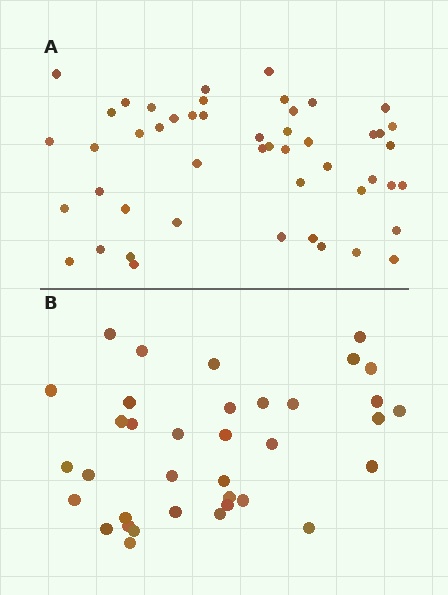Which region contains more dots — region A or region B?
Region A (the top region) has more dots.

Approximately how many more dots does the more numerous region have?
Region A has approximately 15 more dots than region B.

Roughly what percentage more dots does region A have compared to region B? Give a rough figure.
About 35% more.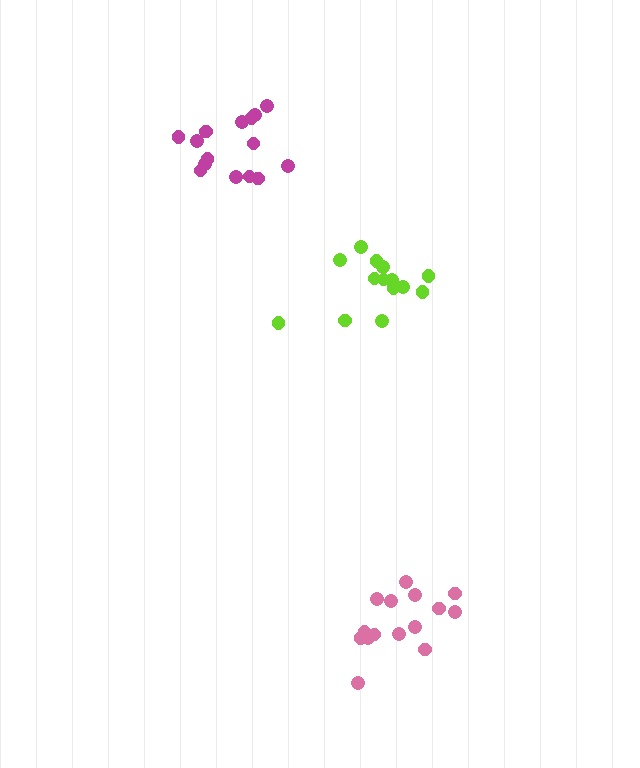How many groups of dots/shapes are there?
There are 3 groups.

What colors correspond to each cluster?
The clusters are colored: magenta, lime, pink.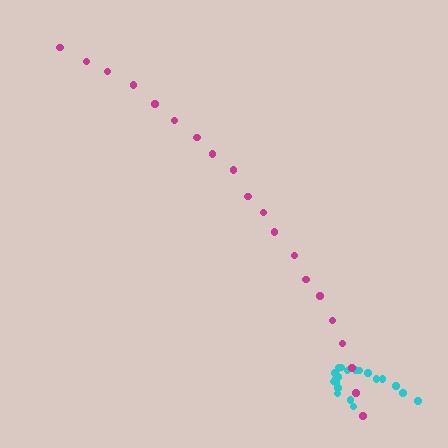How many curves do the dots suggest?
There are 2 distinct paths.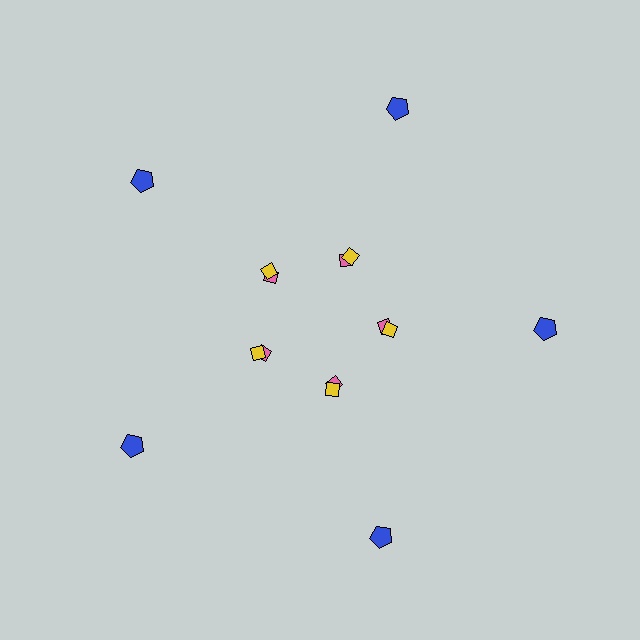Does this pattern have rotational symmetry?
Yes, this pattern has 5-fold rotational symmetry. It looks the same after rotating 72 degrees around the center.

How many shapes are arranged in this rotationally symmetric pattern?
There are 15 shapes, arranged in 5 groups of 3.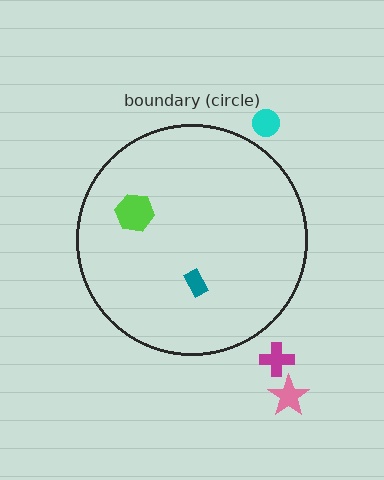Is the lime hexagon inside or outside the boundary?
Inside.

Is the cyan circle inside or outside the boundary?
Outside.